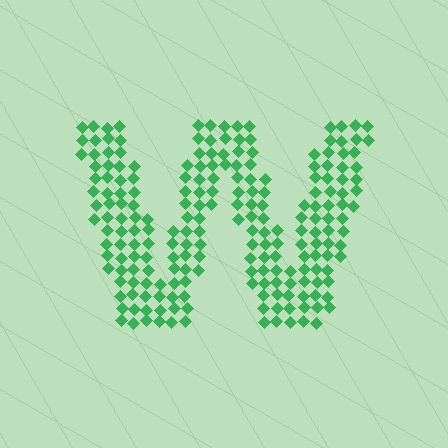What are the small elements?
The small elements are diamonds.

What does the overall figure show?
The overall figure shows the letter W.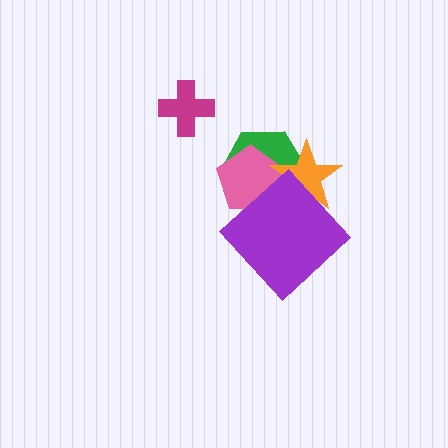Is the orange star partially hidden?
Yes, it is partially covered by another shape.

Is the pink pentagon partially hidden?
Yes, it is partially covered by another shape.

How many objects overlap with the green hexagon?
3 objects overlap with the green hexagon.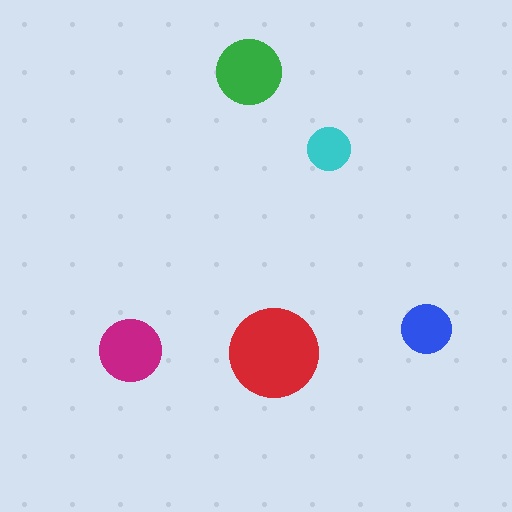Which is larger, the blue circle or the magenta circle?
The magenta one.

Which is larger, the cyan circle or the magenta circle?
The magenta one.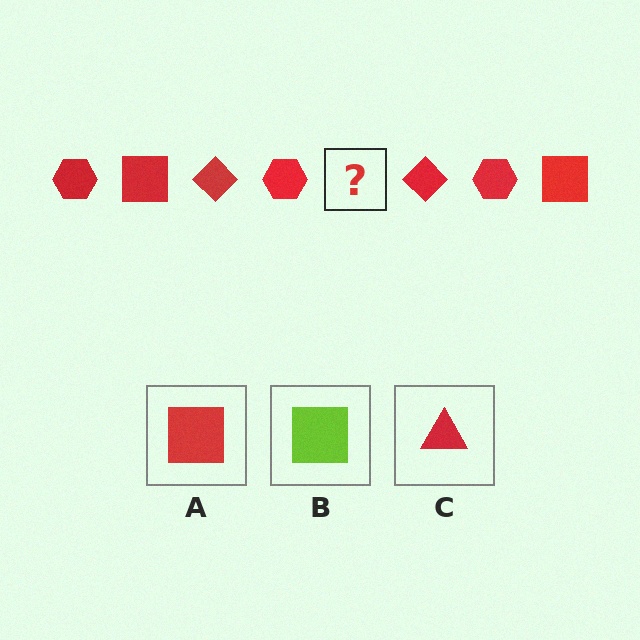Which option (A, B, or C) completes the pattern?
A.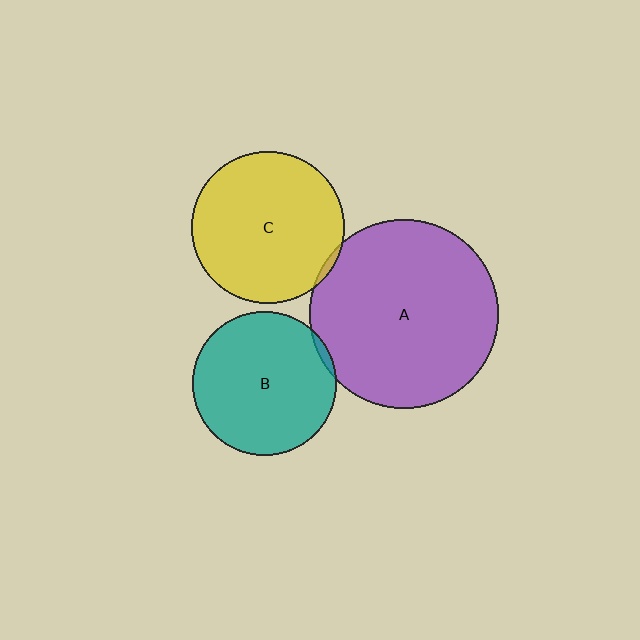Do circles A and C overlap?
Yes.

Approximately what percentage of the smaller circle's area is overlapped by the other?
Approximately 5%.